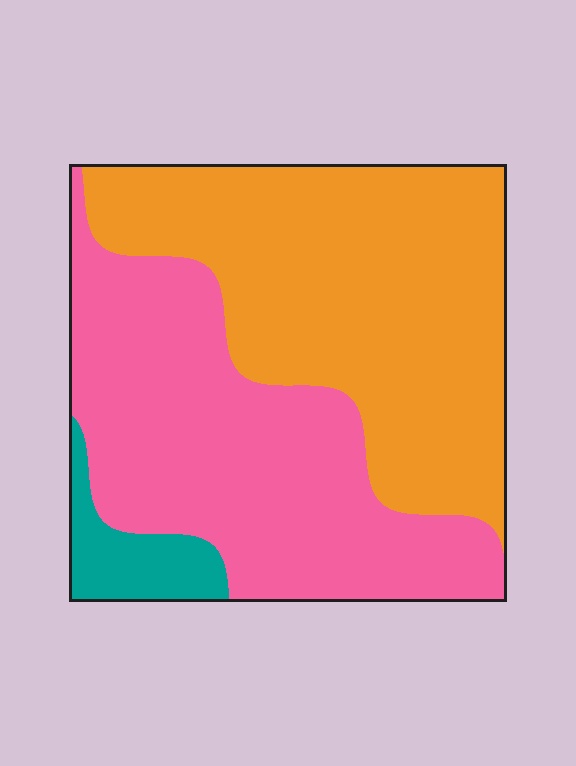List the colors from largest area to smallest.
From largest to smallest: orange, pink, teal.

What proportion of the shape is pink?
Pink takes up between a third and a half of the shape.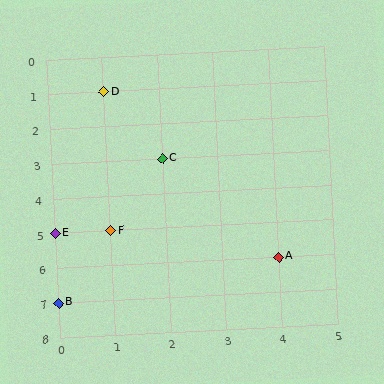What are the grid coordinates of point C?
Point C is at grid coordinates (2, 3).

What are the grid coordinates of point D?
Point D is at grid coordinates (1, 1).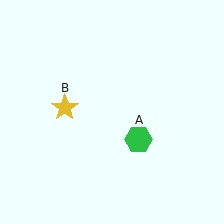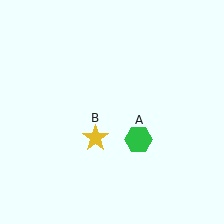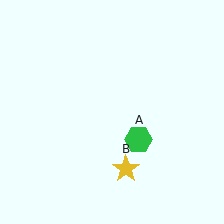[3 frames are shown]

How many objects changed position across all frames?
1 object changed position: yellow star (object B).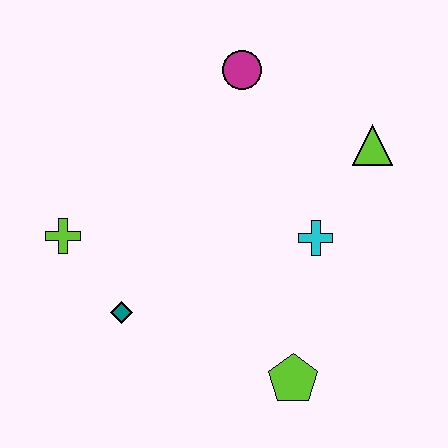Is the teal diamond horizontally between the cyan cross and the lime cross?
Yes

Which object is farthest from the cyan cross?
The lime cross is farthest from the cyan cross.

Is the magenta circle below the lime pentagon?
No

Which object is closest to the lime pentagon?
The cyan cross is closest to the lime pentagon.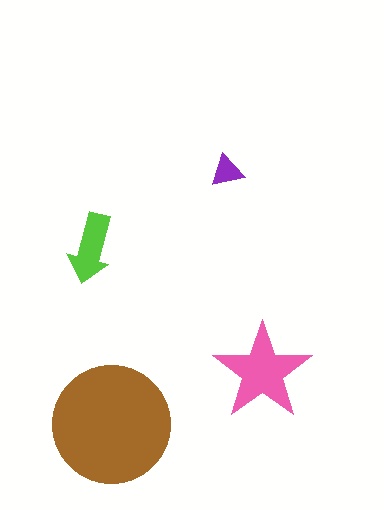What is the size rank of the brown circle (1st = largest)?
1st.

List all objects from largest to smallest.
The brown circle, the pink star, the lime arrow, the purple triangle.